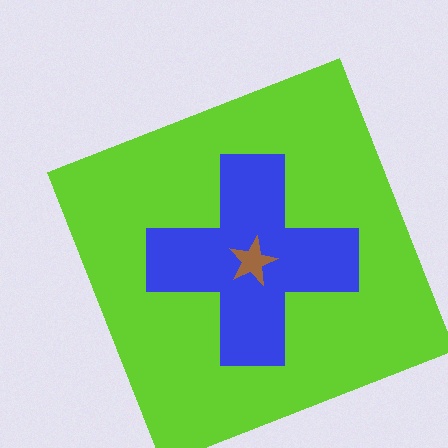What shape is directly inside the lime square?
The blue cross.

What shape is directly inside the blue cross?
The brown star.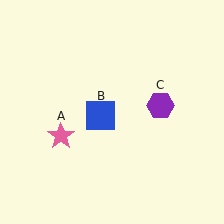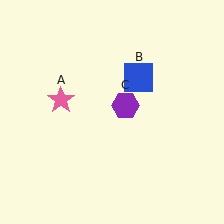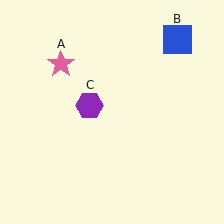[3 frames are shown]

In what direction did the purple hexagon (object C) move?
The purple hexagon (object C) moved left.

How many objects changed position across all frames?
3 objects changed position: pink star (object A), blue square (object B), purple hexagon (object C).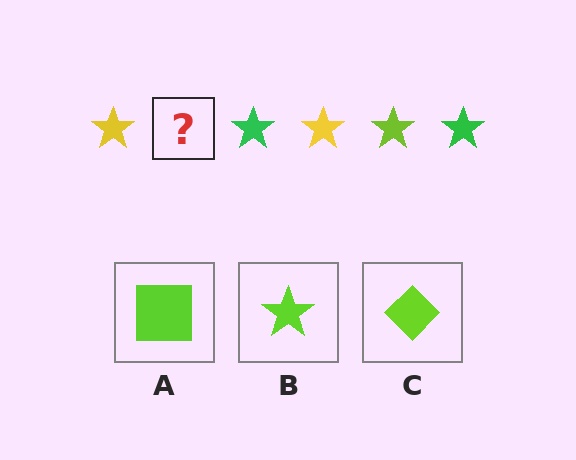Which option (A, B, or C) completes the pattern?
B.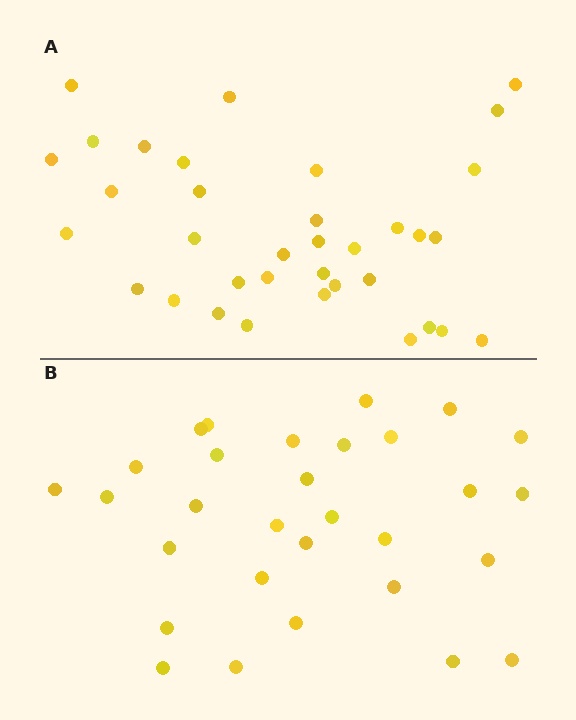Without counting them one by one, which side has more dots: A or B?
Region A (the top region) has more dots.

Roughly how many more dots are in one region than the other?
Region A has about 5 more dots than region B.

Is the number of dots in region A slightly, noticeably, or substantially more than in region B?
Region A has only slightly more — the two regions are fairly close. The ratio is roughly 1.2 to 1.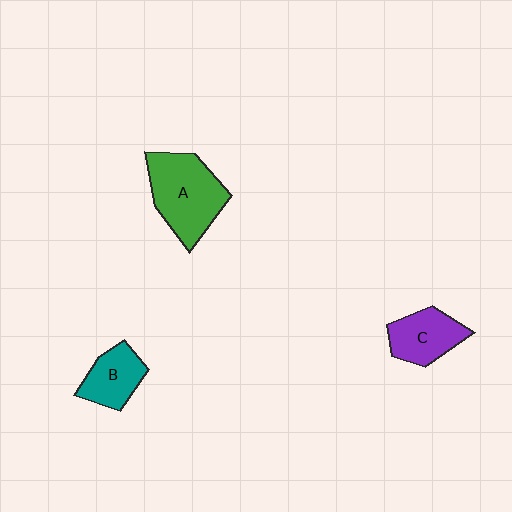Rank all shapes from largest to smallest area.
From largest to smallest: A (green), C (purple), B (teal).